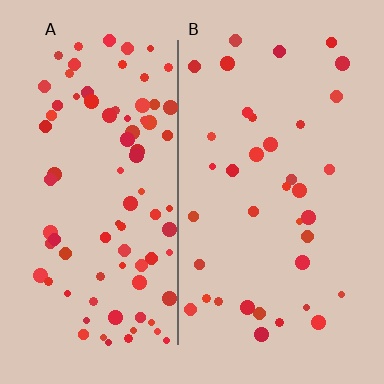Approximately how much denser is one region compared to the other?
Approximately 2.3× — region A over region B.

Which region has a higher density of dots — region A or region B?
A (the left).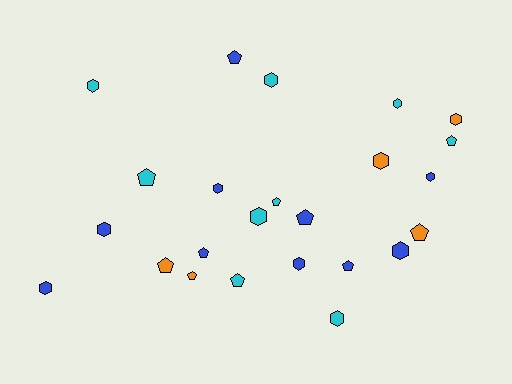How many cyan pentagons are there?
There are 4 cyan pentagons.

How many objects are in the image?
There are 24 objects.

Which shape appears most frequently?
Hexagon, with 13 objects.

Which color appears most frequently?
Blue, with 10 objects.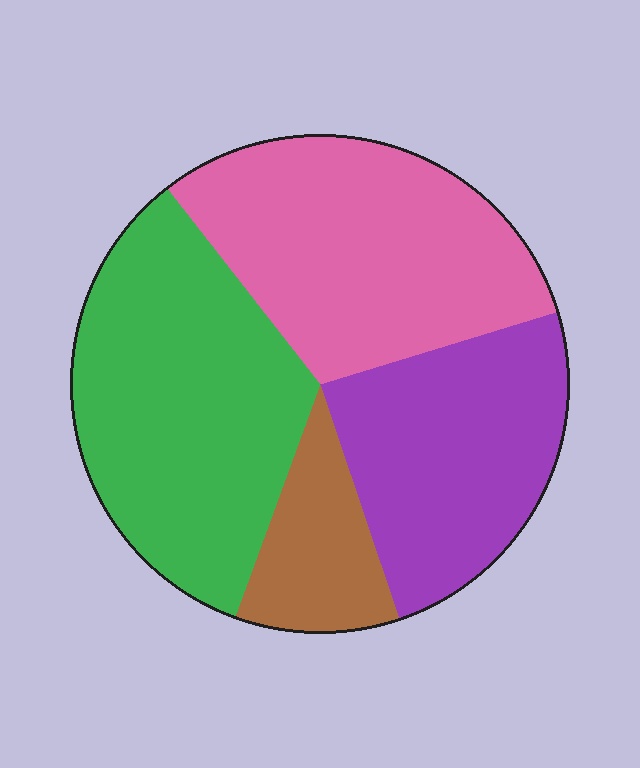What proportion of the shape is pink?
Pink takes up about one third (1/3) of the shape.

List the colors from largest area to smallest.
From largest to smallest: green, pink, purple, brown.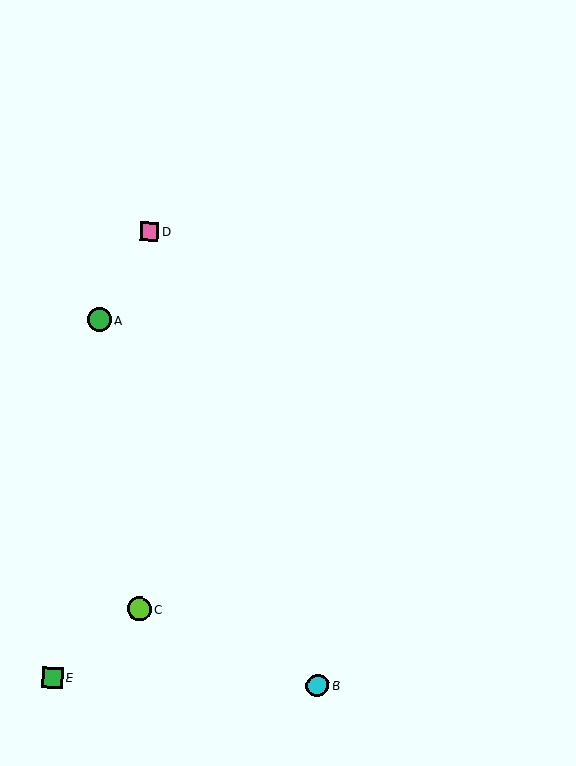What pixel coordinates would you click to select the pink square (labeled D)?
Click at (149, 231) to select the pink square D.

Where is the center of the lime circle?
The center of the lime circle is at (139, 609).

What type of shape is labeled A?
Shape A is a green circle.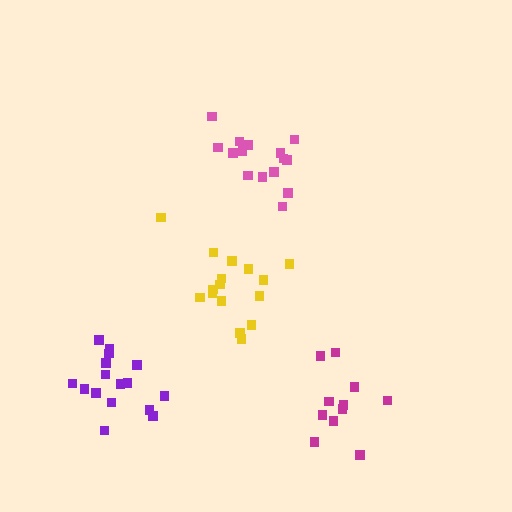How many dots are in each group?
Group 1: 16 dots, Group 2: 16 dots, Group 3: 15 dots, Group 4: 11 dots (58 total).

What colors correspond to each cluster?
The clusters are colored: purple, yellow, pink, magenta.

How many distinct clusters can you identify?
There are 4 distinct clusters.